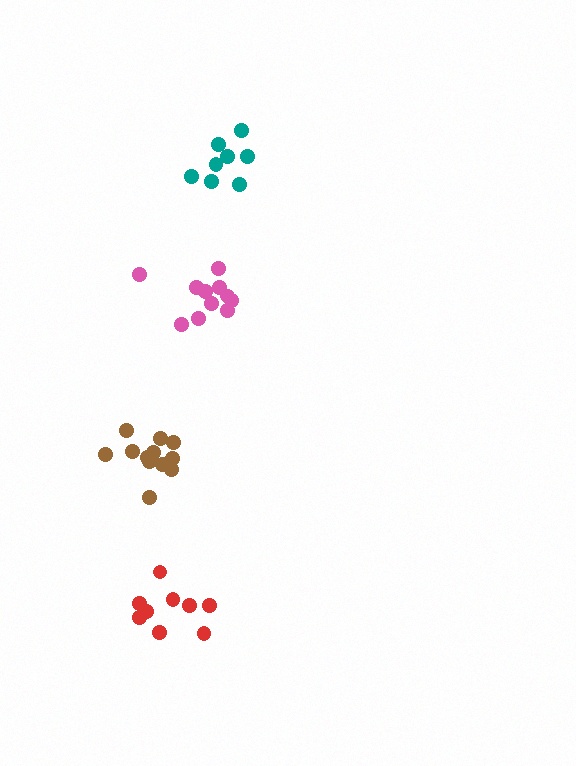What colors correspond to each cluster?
The clusters are colored: brown, pink, red, teal.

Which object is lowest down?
The red cluster is bottommost.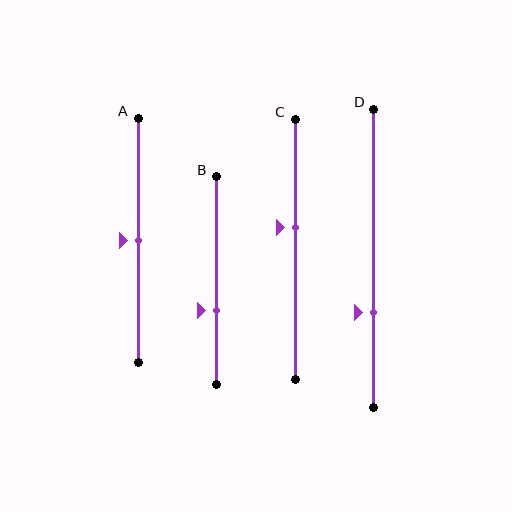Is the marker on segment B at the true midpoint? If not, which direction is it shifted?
No, the marker on segment B is shifted downward by about 15% of the segment length.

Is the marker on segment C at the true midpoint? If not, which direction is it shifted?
No, the marker on segment C is shifted upward by about 8% of the segment length.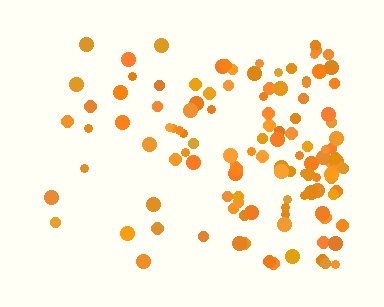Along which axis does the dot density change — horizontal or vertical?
Horizontal.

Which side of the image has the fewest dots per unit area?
The left.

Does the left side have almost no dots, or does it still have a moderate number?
Still a moderate number, just noticeably fewer than the right.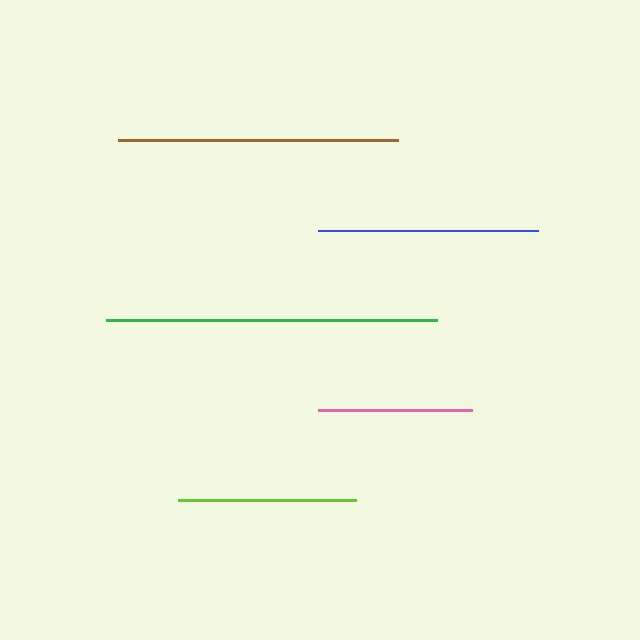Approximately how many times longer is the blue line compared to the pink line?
The blue line is approximately 1.4 times the length of the pink line.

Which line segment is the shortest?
The pink line is the shortest at approximately 154 pixels.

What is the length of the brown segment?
The brown segment is approximately 280 pixels long.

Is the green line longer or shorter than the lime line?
The green line is longer than the lime line.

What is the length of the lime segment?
The lime segment is approximately 178 pixels long.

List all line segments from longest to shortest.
From longest to shortest: green, brown, blue, lime, pink.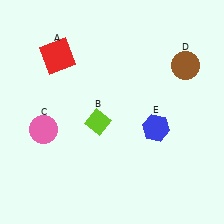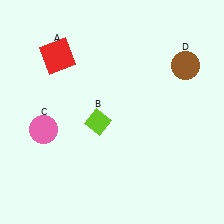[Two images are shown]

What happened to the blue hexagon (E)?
The blue hexagon (E) was removed in Image 2. It was in the bottom-right area of Image 1.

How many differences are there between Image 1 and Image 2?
There is 1 difference between the two images.